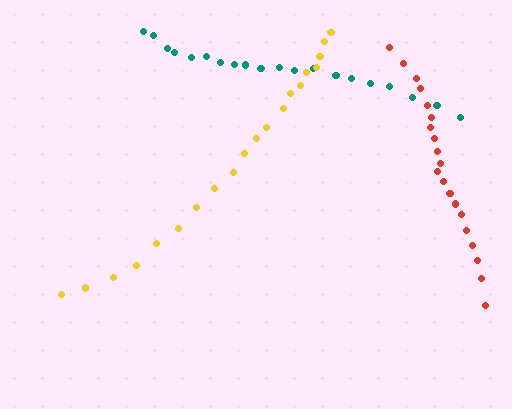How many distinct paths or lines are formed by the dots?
There are 3 distinct paths.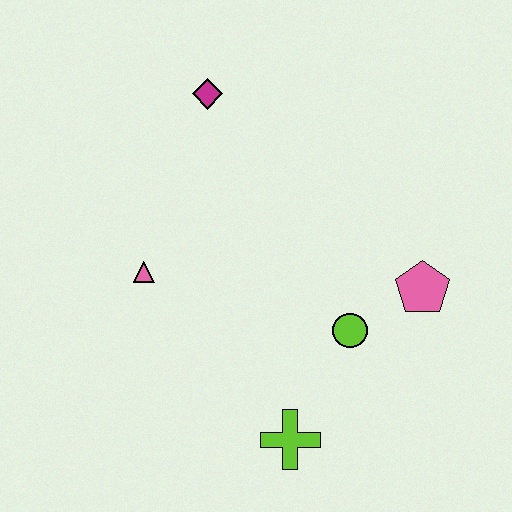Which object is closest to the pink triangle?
The magenta diamond is closest to the pink triangle.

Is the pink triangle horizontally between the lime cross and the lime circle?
No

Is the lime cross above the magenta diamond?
No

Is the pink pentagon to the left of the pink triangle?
No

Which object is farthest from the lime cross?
The magenta diamond is farthest from the lime cross.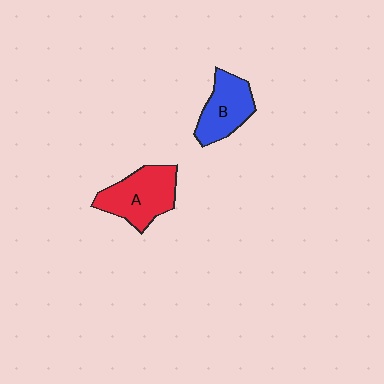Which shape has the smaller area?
Shape B (blue).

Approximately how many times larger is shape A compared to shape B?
Approximately 1.2 times.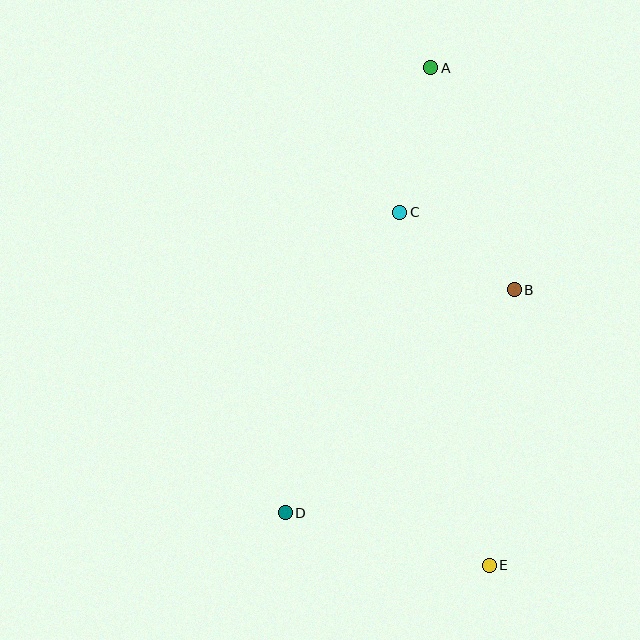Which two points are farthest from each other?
Points A and E are farthest from each other.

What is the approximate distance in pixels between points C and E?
The distance between C and E is approximately 364 pixels.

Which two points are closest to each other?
Points B and C are closest to each other.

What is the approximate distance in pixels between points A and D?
The distance between A and D is approximately 468 pixels.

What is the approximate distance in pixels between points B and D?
The distance between B and D is approximately 320 pixels.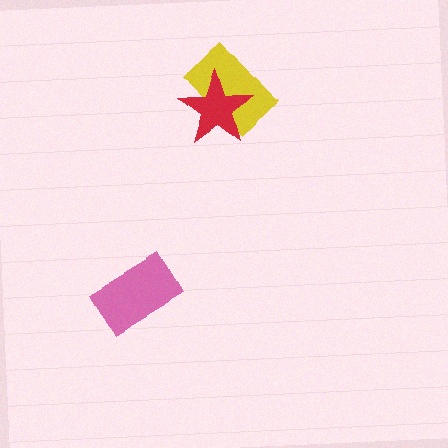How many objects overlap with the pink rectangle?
0 objects overlap with the pink rectangle.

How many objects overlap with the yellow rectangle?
1 object overlaps with the yellow rectangle.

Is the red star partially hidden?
No, no other shape covers it.